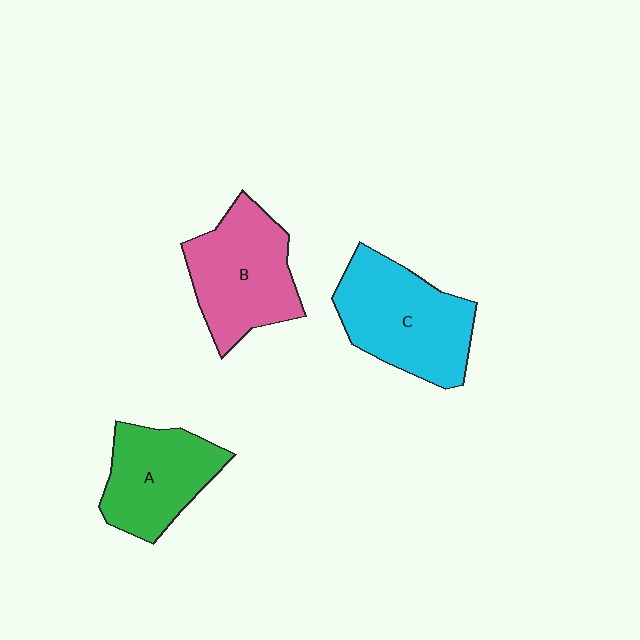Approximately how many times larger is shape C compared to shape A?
Approximately 1.3 times.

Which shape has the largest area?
Shape C (cyan).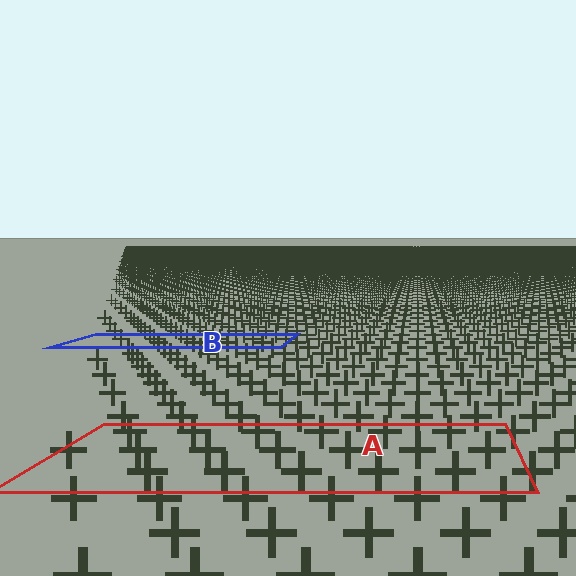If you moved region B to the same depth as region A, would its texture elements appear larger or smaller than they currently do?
They would appear larger. At a closer depth, the same texture elements are projected at a bigger on-screen size.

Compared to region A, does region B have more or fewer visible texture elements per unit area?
Region B has more texture elements per unit area — they are packed more densely because it is farther away.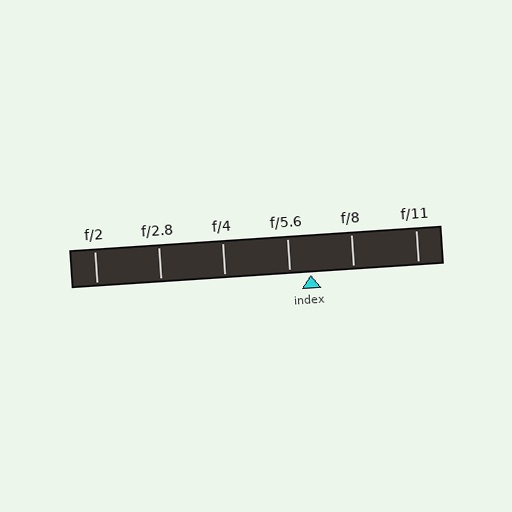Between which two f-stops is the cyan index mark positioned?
The index mark is between f/5.6 and f/8.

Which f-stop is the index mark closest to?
The index mark is closest to f/5.6.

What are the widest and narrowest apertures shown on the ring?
The widest aperture shown is f/2 and the narrowest is f/11.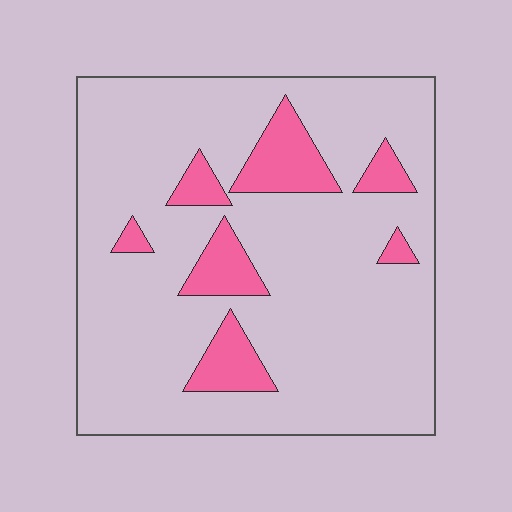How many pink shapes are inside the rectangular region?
7.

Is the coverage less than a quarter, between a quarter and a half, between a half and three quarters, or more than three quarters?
Less than a quarter.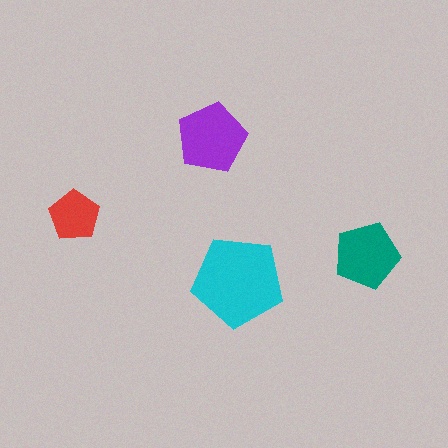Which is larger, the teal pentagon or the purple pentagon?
The purple one.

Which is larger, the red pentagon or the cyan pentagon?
The cyan one.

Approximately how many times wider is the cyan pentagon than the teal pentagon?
About 1.5 times wider.